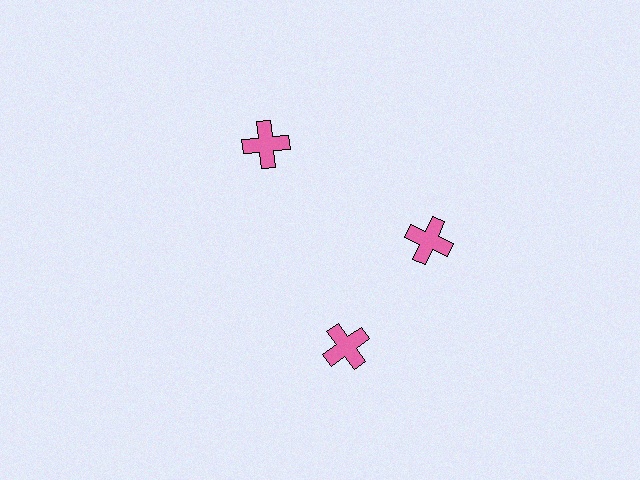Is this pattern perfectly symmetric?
No. The 3 pink crosses are arranged in a ring, but one element near the 7 o'clock position is rotated out of alignment along the ring, breaking the 3-fold rotational symmetry.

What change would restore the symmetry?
The symmetry would be restored by rotating it back into even spacing with its neighbors so that all 3 crosses sit at equal angles and equal distance from the center.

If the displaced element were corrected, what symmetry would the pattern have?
It would have 3-fold rotational symmetry — the pattern would map onto itself every 120 degrees.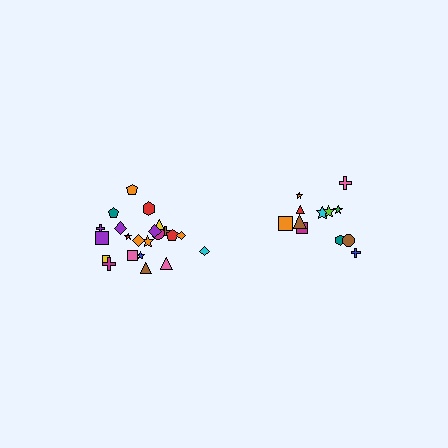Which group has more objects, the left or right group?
The left group.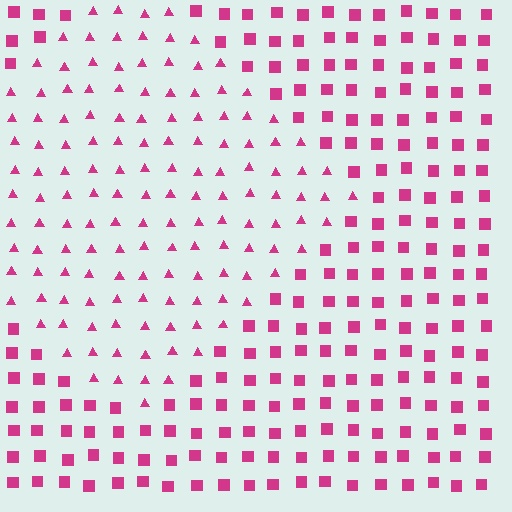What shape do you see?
I see a diamond.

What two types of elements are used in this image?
The image uses triangles inside the diamond region and squares outside it.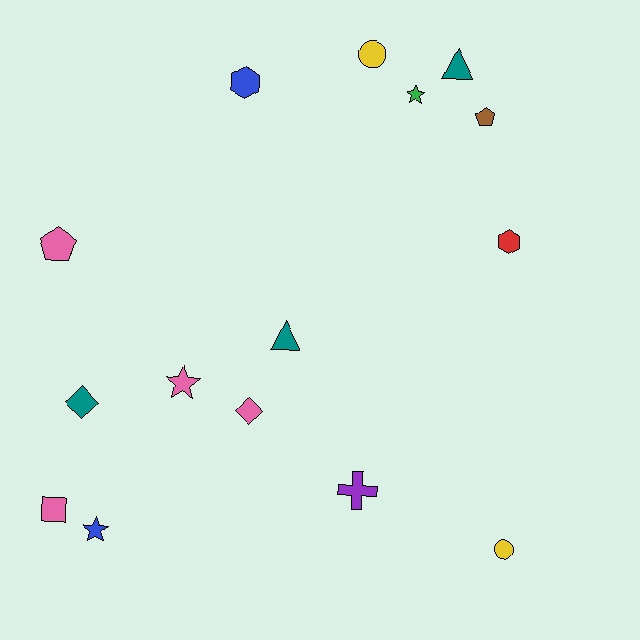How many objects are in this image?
There are 15 objects.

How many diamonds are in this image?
There are 2 diamonds.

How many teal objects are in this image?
There are 3 teal objects.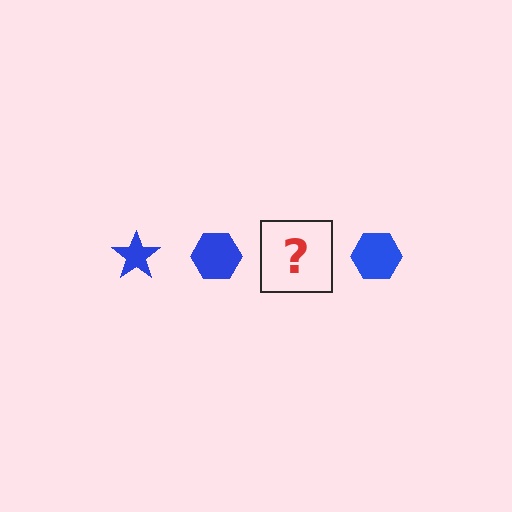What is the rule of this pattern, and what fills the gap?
The rule is that the pattern cycles through star, hexagon shapes in blue. The gap should be filled with a blue star.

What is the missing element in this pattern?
The missing element is a blue star.